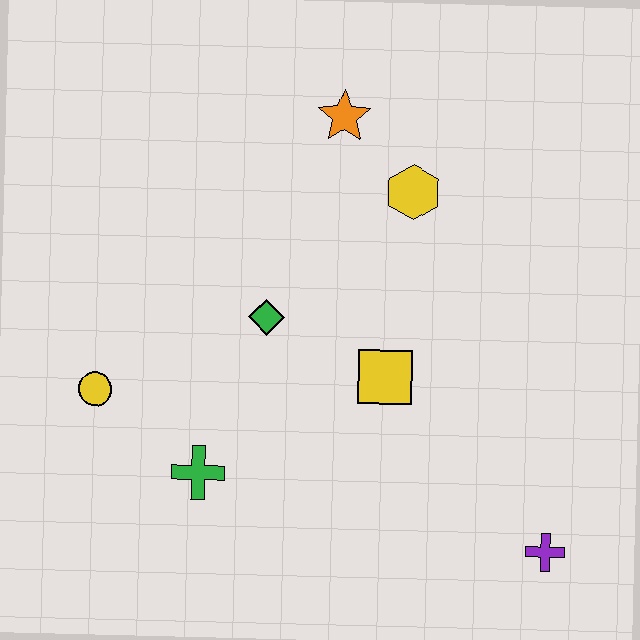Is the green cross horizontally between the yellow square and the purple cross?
No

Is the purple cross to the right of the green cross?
Yes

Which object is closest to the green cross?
The yellow circle is closest to the green cross.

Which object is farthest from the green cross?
The orange star is farthest from the green cross.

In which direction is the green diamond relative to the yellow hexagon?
The green diamond is to the left of the yellow hexagon.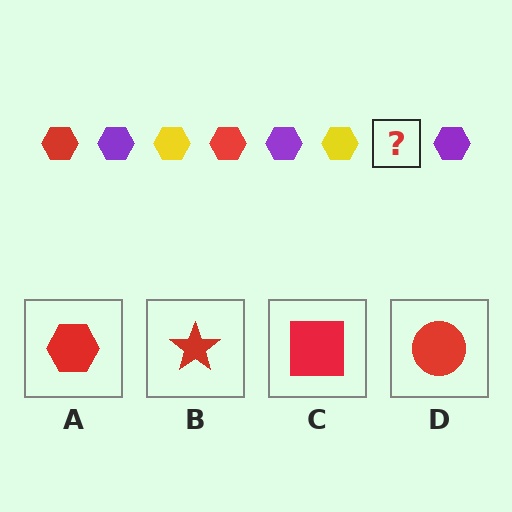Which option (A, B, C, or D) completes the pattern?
A.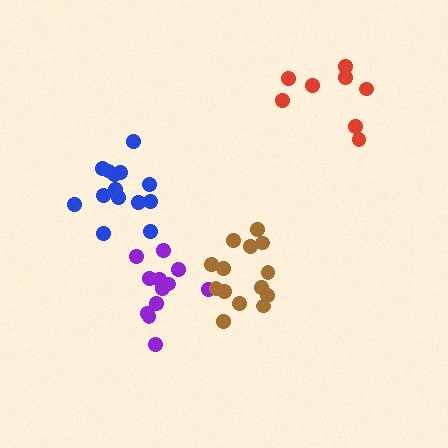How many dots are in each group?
Group 1: 8 dots, Group 2: 12 dots, Group 3: 14 dots, Group 4: 14 dots (48 total).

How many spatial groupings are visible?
There are 4 spatial groupings.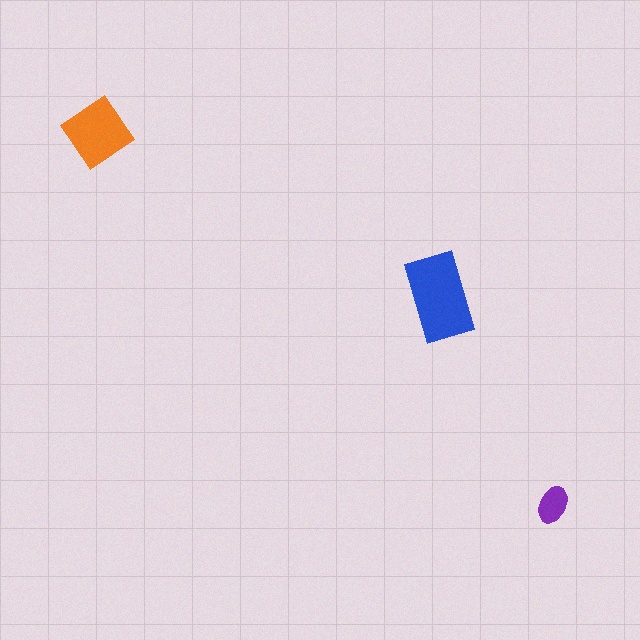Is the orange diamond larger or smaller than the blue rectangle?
Smaller.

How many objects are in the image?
There are 3 objects in the image.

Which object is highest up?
The orange diamond is topmost.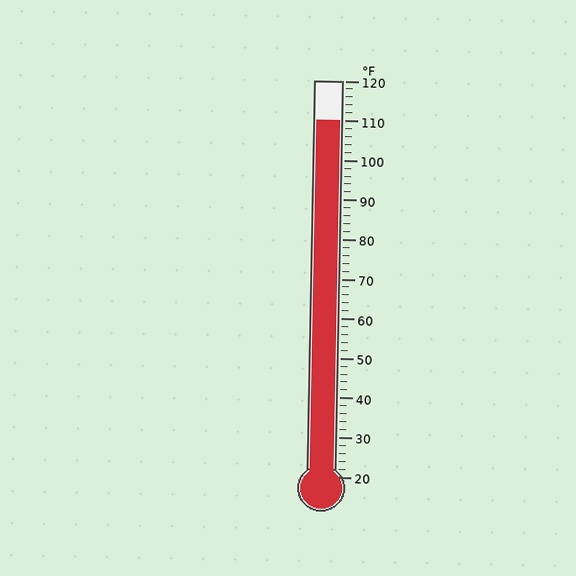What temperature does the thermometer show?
The thermometer shows approximately 110°F.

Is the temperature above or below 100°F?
The temperature is above 100°F.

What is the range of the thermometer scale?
The thermometer scale ranges from 20°F to 120°F.